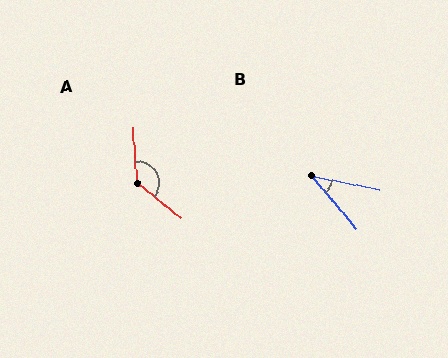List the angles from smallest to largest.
B (38°), A (133°).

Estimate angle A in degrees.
Approximately 133 degrees.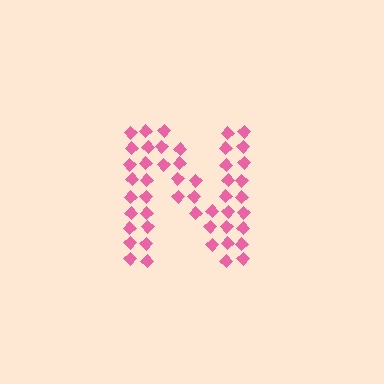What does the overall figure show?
The overall figure shows the letter N.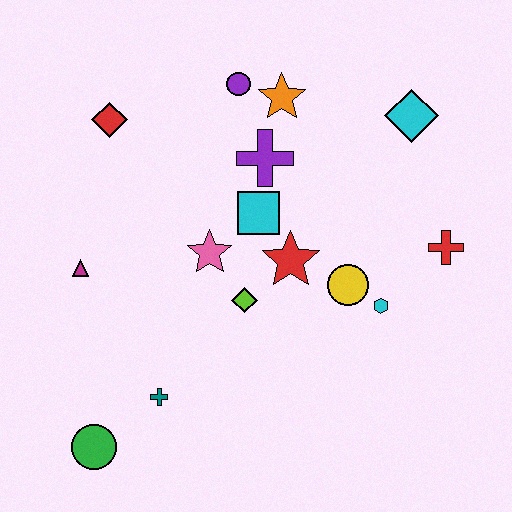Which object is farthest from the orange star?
The green circle is farthest from the orange star.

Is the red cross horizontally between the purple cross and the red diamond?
No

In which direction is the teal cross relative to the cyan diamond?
The teal cross is below the cyan diamond.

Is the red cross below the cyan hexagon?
No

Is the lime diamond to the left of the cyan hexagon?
Yes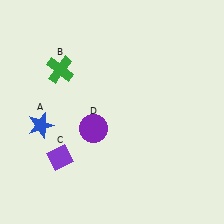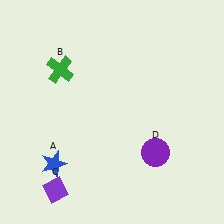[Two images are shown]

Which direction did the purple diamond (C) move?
The purple diamond (C) moved down.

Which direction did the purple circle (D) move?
The purple circle (D) moved right.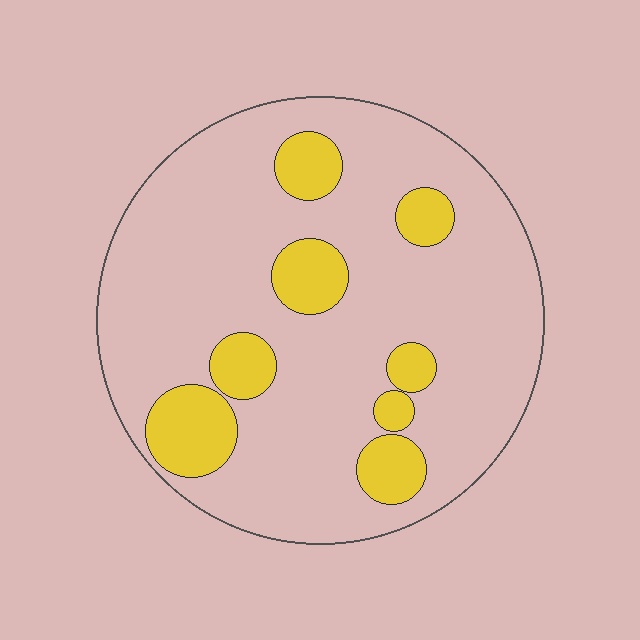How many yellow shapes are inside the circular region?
8.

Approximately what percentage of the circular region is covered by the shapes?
Approximately 20%.